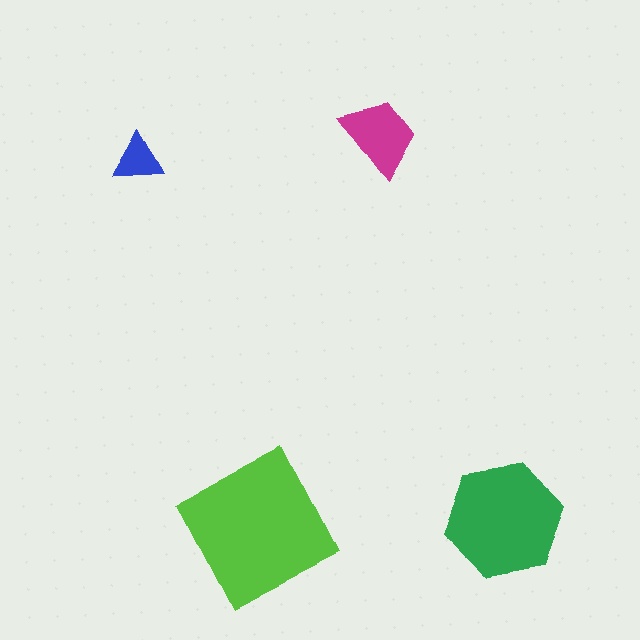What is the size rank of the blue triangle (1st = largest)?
4th.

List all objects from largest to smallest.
The lime square, the green hexagon, the magenta trapezoid, the blue triangle.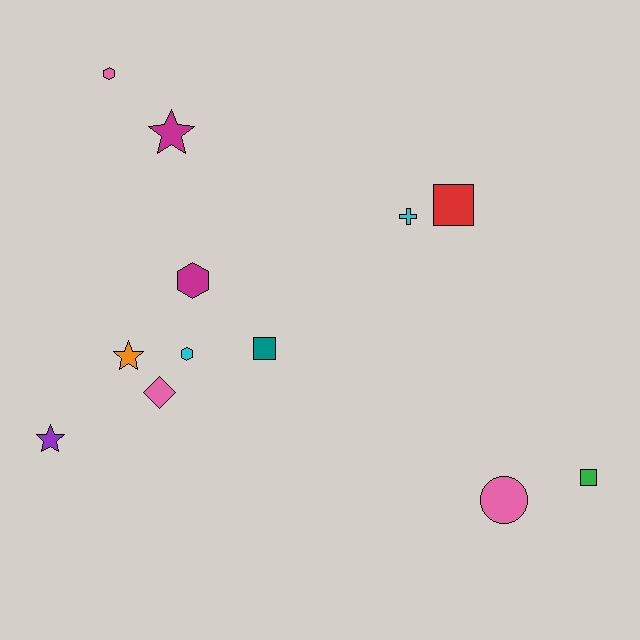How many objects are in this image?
There are 12 objects.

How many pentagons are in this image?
There are no pentagons.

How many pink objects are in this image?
There are 3 pink objects.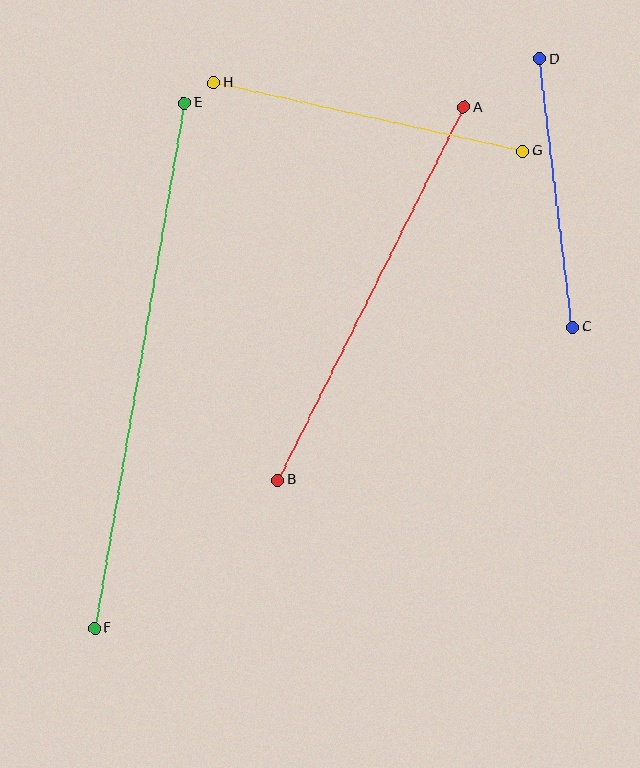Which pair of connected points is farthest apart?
Points E and F are farthest apart.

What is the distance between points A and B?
The distance is approximately 417 pixels.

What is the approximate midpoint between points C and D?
The midpoint is at approximately (556, 193) pixels.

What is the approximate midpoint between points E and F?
The midpoint is at approximately (140, 365) pixels.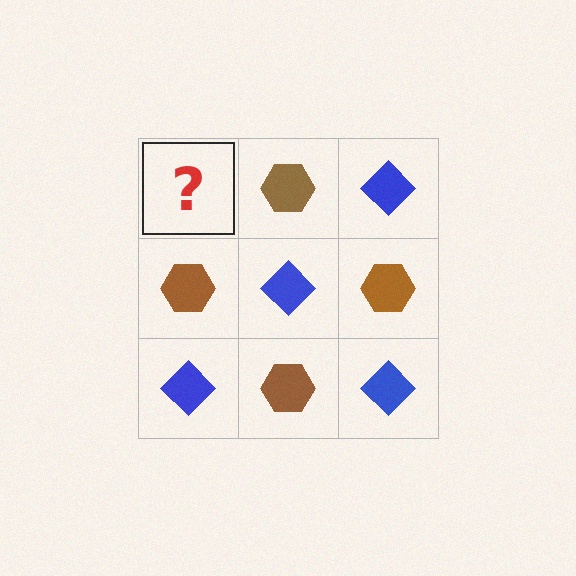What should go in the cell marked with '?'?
The missing cell should contain a blue diamond.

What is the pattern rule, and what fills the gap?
The rule is that it alternates blue diamond and brown hexagon in a checkerboard pattern. The gap should be filled with a blue diamond.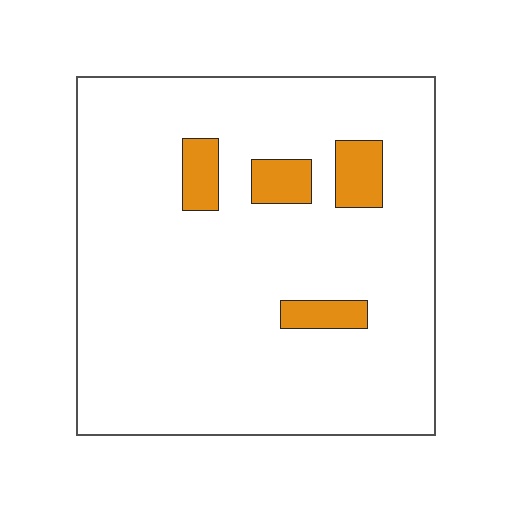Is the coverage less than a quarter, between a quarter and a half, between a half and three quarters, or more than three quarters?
Less than a quarter.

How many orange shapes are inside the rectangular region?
4.